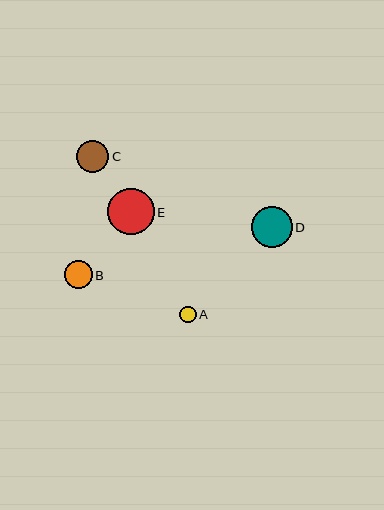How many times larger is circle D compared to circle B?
Circle D is approximately 1.5 times the size of circle B.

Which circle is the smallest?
Circle A is the smallest with a size of approximately 16 pixels.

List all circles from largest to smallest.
From largest to smallest: E, D, C, B, A.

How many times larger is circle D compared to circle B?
Circle D is approximately 1.5 times the size of circle B.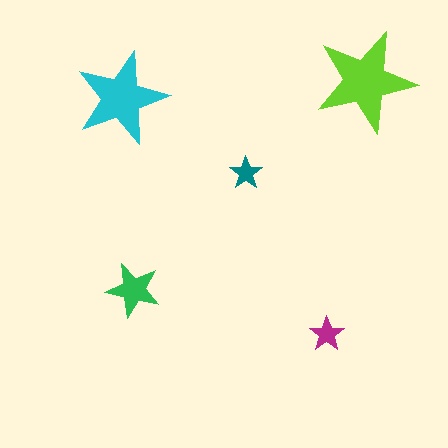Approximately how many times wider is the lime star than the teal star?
About 3 times wider.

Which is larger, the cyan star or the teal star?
The cyan one.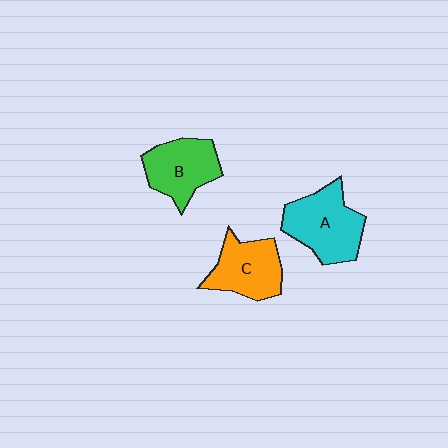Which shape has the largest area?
Shape A (cyan).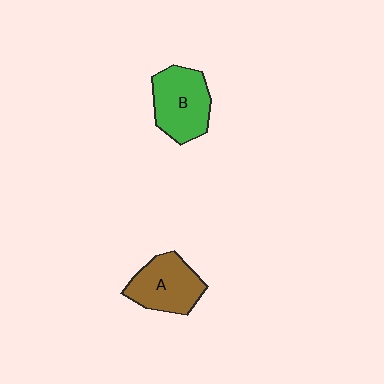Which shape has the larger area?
Shape B (green).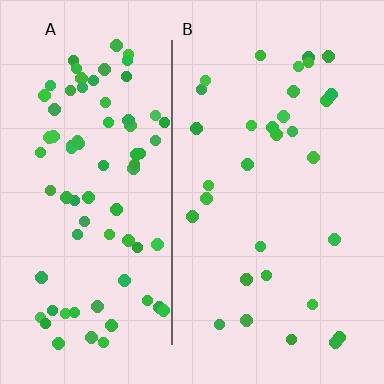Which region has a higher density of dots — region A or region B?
A (the left).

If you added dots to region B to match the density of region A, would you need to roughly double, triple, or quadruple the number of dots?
Approximately triple.